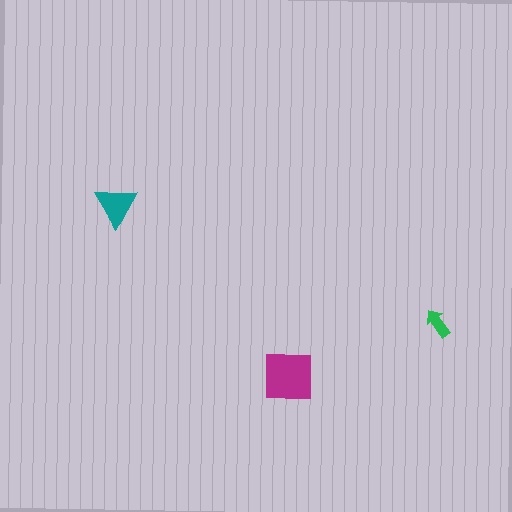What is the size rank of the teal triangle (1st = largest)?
2nd.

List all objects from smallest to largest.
The green arrow, the teal triangle, the magenta square.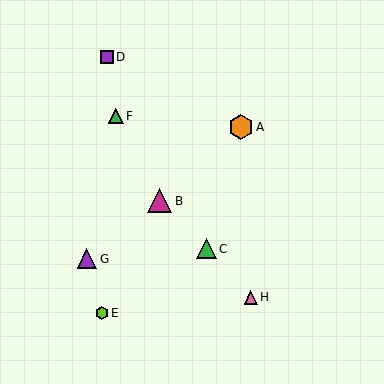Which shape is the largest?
The orange hexagon (labeled A) is the largest.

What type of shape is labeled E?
Shape E is a lime hexagon.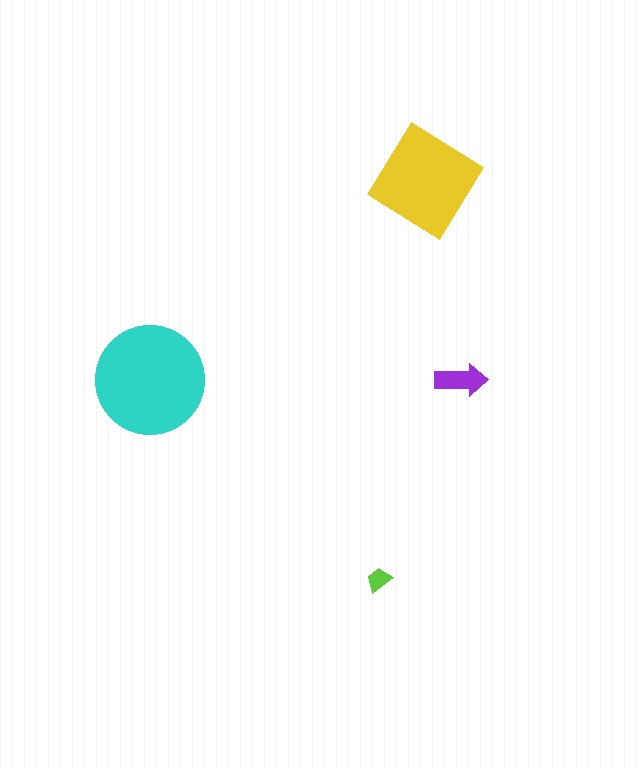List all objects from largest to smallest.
The cyan circle, the yellow diamond, the purple arrow, the lime trapezoid.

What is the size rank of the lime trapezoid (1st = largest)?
4th.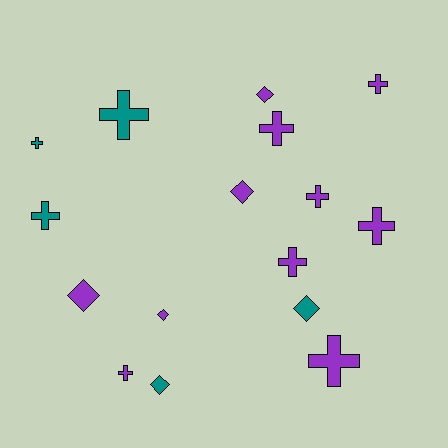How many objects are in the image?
There are 16 objects.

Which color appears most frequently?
Purple, with 11 objects.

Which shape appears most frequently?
Cross, with 10 objects.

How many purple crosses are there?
There are 7 purple crosses.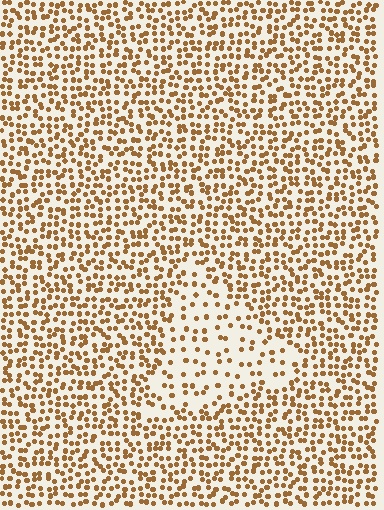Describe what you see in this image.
The image contains small brown elements arranged at two different densities. A triangle-shaped region is visible where the elements are less densely packed than the surrounding area.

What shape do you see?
I see a triangle.